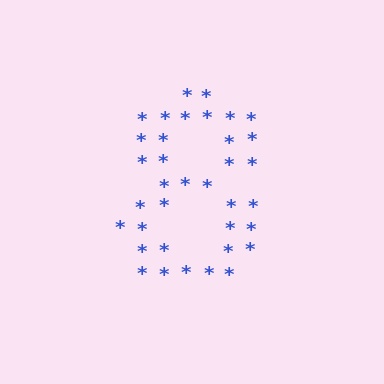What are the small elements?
The small elements are asterisks.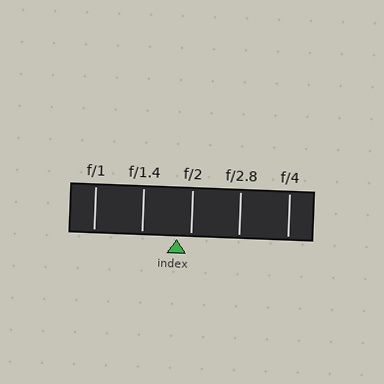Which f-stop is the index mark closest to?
The index mark is closest to f/2.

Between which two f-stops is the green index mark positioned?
The index mark is between f/1.4 and f/2.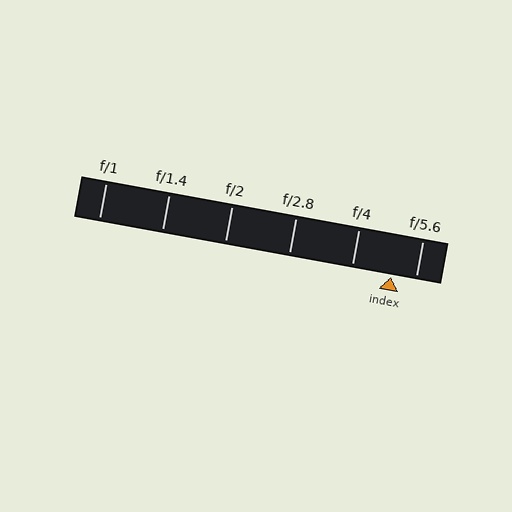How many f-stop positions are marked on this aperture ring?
There are 6 f-stop positions marked.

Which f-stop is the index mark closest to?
The index mark is closest to f/5.6.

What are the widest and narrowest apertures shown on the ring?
The widest aperture shown is f/1 and the narrowest is f/5.6.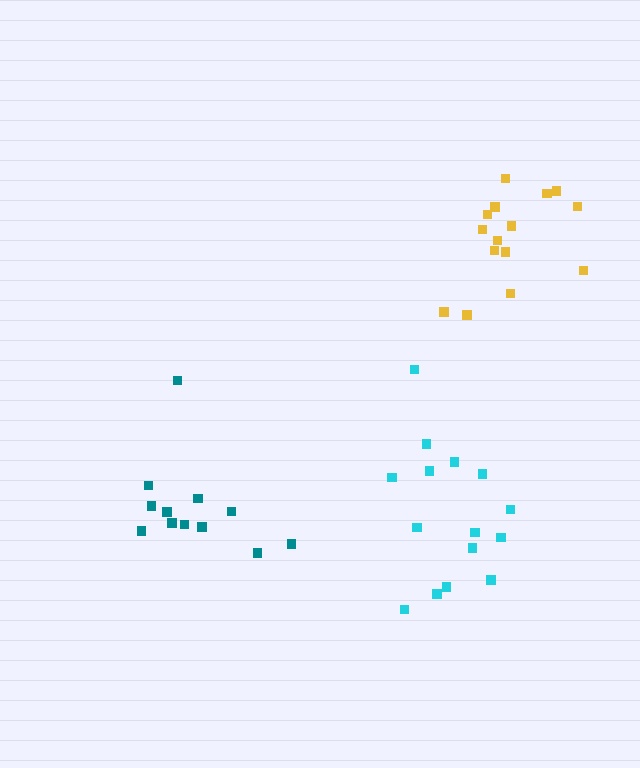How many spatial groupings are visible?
There are 3 spatial groupings.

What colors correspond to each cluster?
The clusters are colored: yellow, cyan, teal.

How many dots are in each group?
Group 1: 15 dots, Group 2: 15 dots, Group 3: 12 dots (42 total).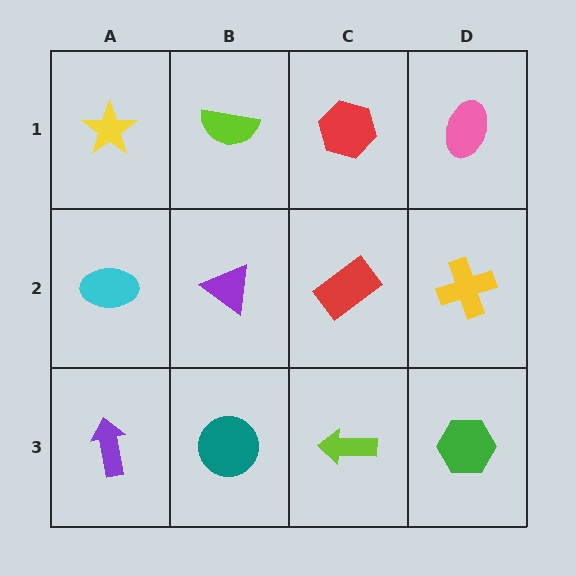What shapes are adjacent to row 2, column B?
A lime semicircle (row 1, column B), a teal circle (row 3, column B), a cyan ellipse (row 2, column A), a red rectangle (row 2, column C).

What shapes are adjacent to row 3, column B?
A purple triangle (row 2, column B), a purple arrow (row 3, column A), a lime arrow (row 3, column C).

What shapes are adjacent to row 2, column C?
A red hexagon (row 1, column C), a lime arrow (row 3, column C), a purple triangle (row 2, column B), a yellow cross (row 2, column D).